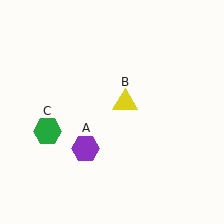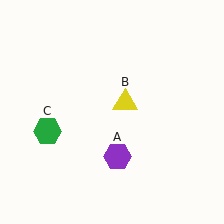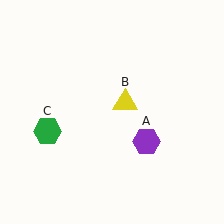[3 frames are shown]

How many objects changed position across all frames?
1 object changed position: purple hexagon (object A).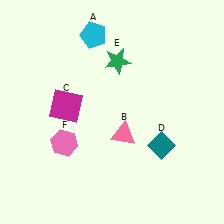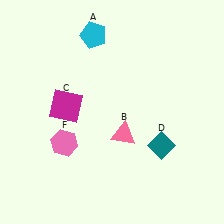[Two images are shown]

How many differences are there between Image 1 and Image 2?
There is 1 difference between the two images.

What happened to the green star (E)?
The green star (E) was removed in Image 2. It was in the top-right area of Image 1.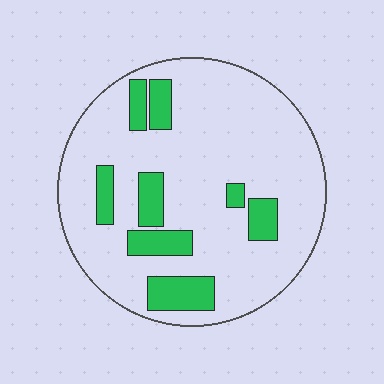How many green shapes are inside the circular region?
8.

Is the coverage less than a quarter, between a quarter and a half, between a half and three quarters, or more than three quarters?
Less than a quarter.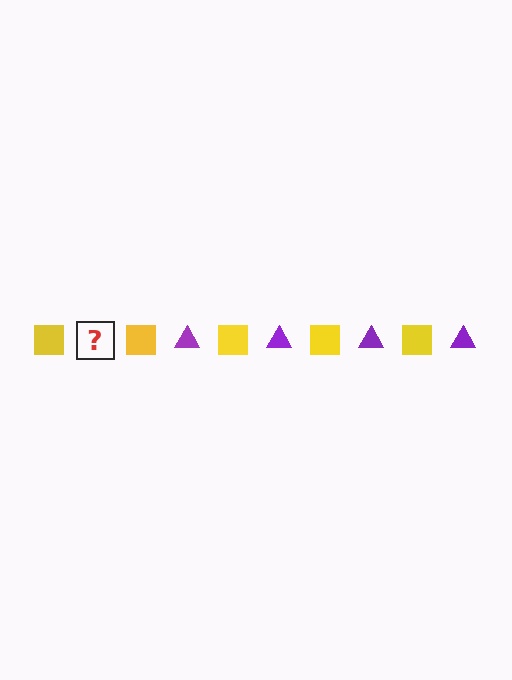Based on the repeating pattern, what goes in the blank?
The blank should be a purple triangle.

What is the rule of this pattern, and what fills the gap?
The rule is that the pattern alternates between yellow square and purple triangle. The gap should be filled with a purple triangle.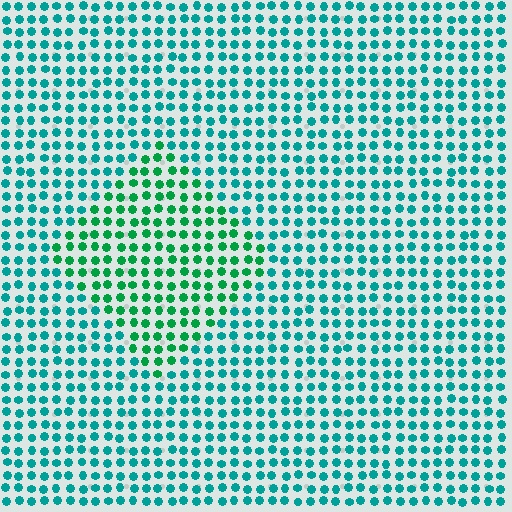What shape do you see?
I see a diamond.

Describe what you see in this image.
The image is filled with small teal elements in a uniform arrangement. A diamond-shaped region is visible where the elements are tinted to a slightly different hue, forming a subtle color boundary.